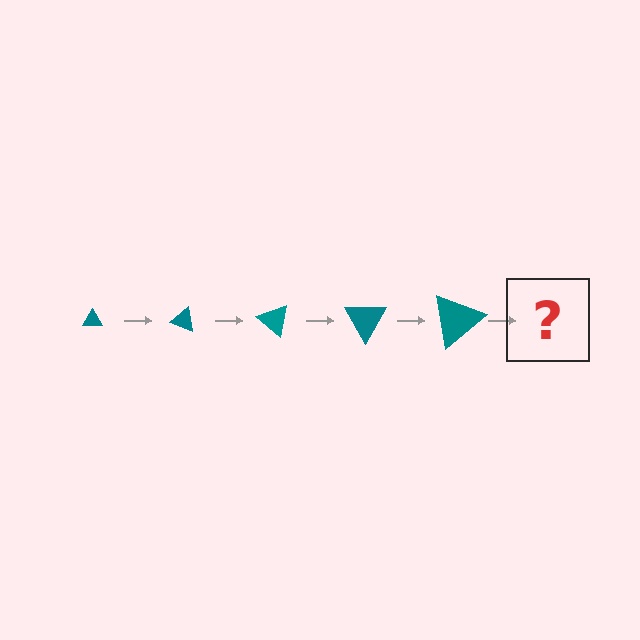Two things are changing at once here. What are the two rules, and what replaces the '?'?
The two rules are that the triangle grows larger each step and it rotates 20 degrees each step. The '?' should be a triangle, larger than the previous one and rotated 100 degrees from the start.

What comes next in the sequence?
The next element should be a triangle, larger than the previous one and rotated 100 degrees from the start.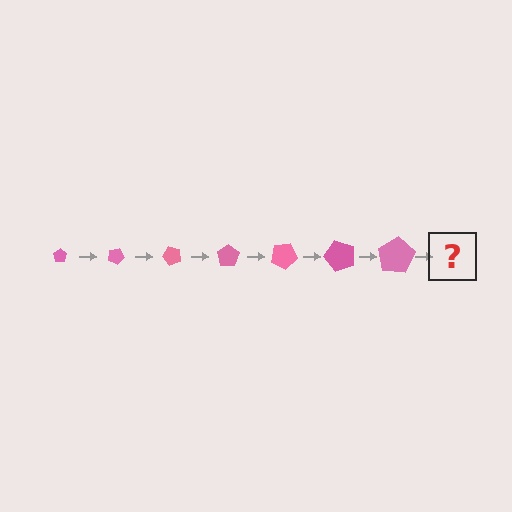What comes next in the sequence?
The next element should be a pentagon, larger than the previous one and rotated 175 degrees from the start.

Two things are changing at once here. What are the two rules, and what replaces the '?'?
The two rules are that the pentagon grows larger each step and it rotates 25 degrees each step. The '?' should be a pentagon, larger than the previous one and rotated 175 degrees from the start.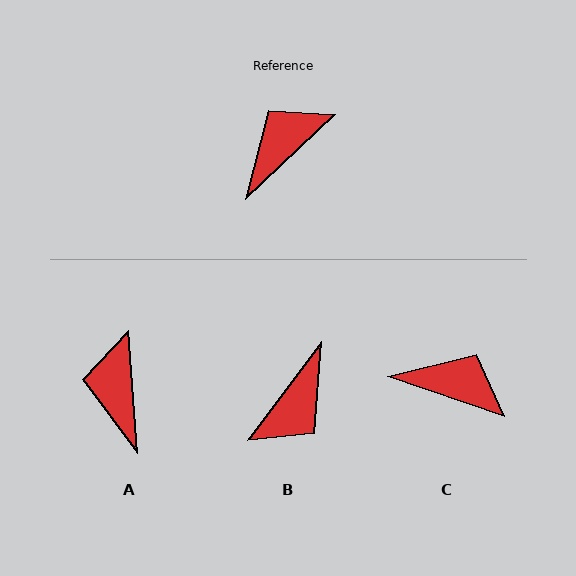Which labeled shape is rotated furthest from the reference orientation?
B, about 170 degrees away.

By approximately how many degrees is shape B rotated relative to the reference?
Approximately 170 degrees clockwise.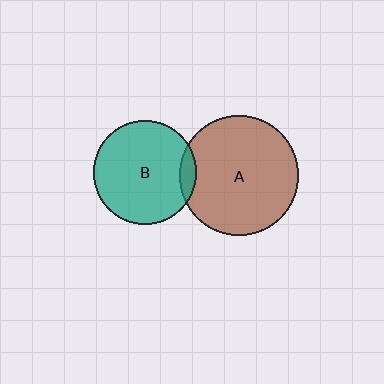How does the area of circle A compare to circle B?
Approximately 1.3 times.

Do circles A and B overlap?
Yes.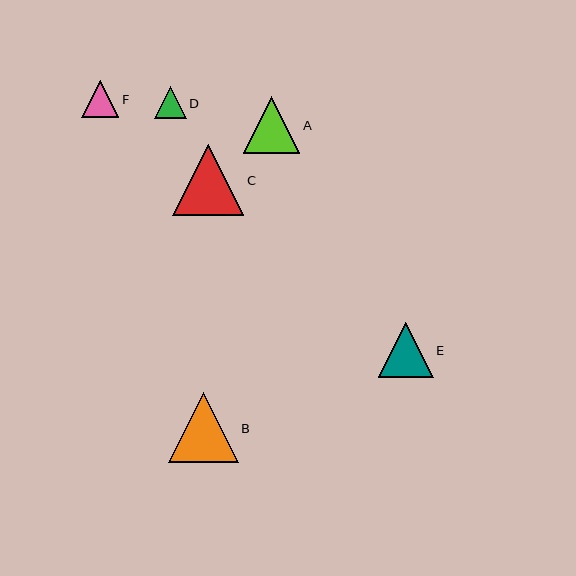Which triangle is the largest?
Triangle C is the largest with a size of approximately 71 pixels.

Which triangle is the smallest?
Triangle D is the smallest with a size of approximately 32 pixels.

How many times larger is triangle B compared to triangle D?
Triangle B is approximately 2.2 times the size of triangle D.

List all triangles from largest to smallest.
From largest to smallest: C, B, A, E, F, D.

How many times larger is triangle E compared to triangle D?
Triangle E is approximately 1.7 times the size of triangle D.